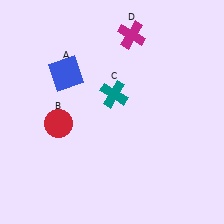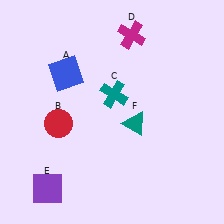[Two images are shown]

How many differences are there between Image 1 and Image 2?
There are 2 differences between the two images.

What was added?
A purple square (E), a teal triangle (F) were added in Image 2.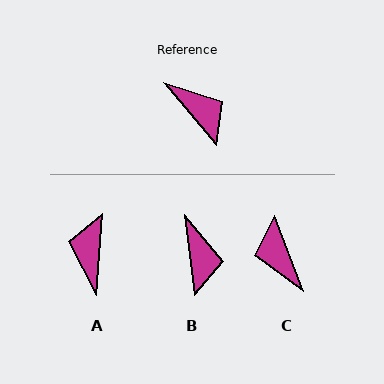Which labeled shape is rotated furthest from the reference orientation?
C, about 161 degrees away.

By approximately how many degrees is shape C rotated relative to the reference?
Approximately 161 degrees counter-clockwise.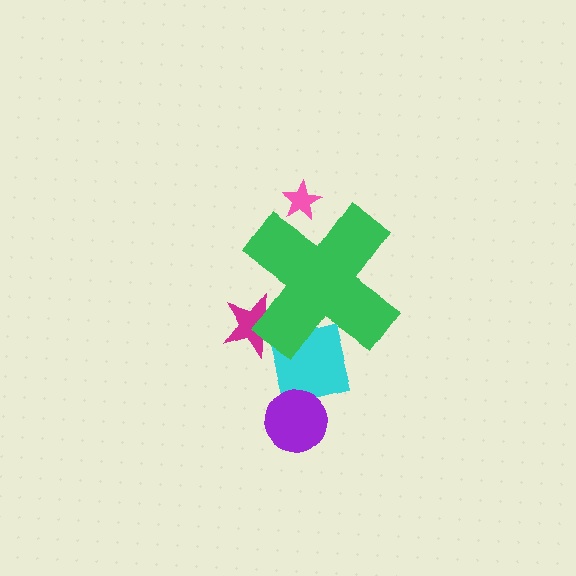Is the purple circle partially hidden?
No, the purple circle is fully visible.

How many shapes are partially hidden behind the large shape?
3 shapes are partially hidden.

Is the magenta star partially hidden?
Yes, the magenta star is partially hidden behind the green cross.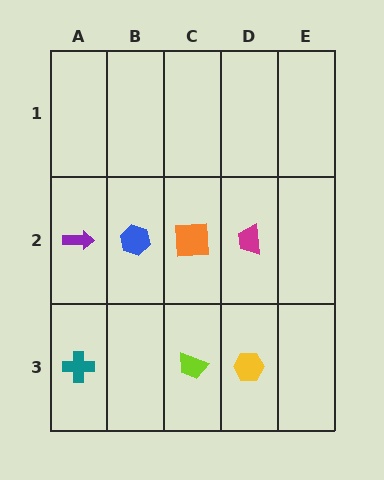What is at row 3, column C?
A lime trapezoid.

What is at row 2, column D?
A magenta trapezoid.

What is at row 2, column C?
An orange square.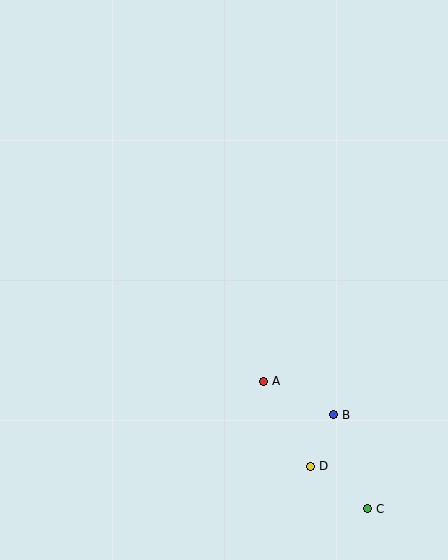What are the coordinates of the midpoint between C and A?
The midpoint between C and A is at (316, 445).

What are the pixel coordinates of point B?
Point B is at (334, 415).